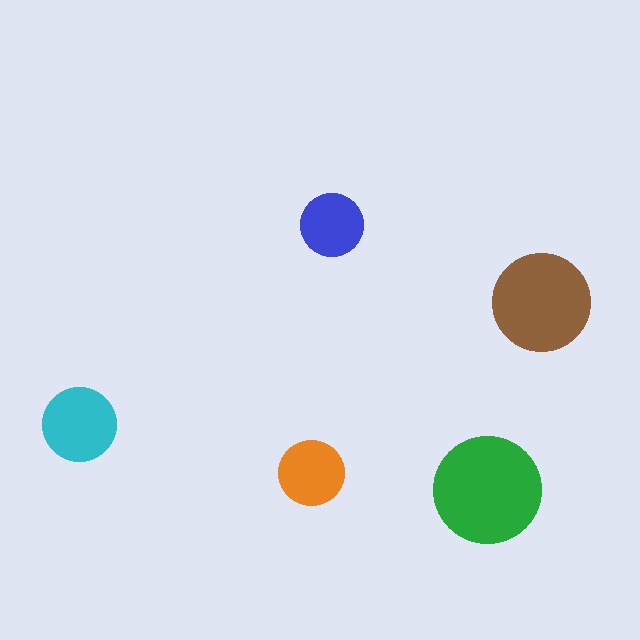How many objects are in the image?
There are 5 objects in the image.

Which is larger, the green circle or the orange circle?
The green one.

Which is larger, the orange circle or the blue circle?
The orange one.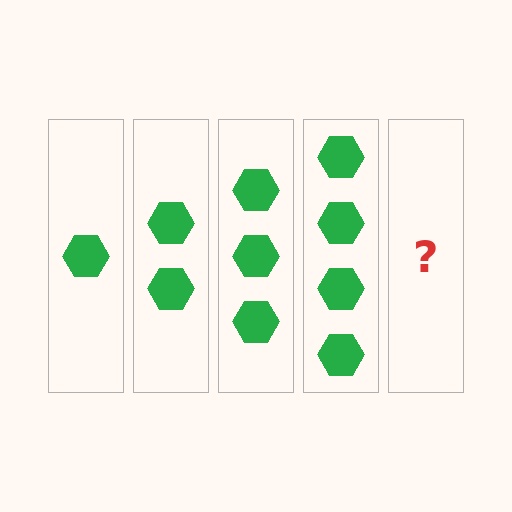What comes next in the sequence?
The next element should be 5 hexagons.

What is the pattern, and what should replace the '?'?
The pattern is that each step adds one more hexagon. The '?' should be 5 hexagons.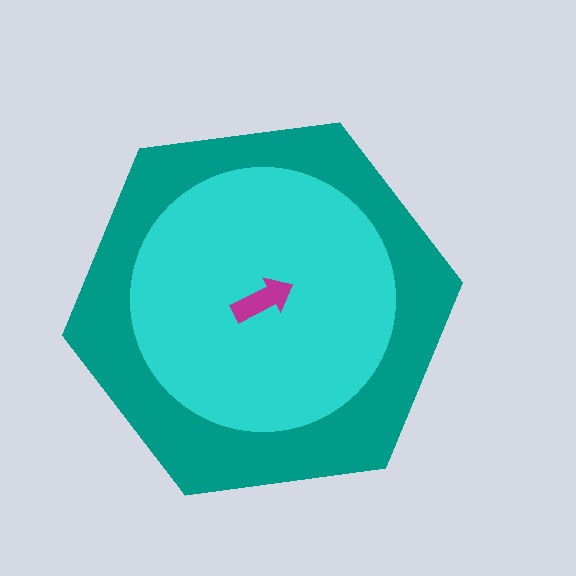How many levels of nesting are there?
3.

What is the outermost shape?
The teal hexagon.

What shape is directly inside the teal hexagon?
The cyan circle.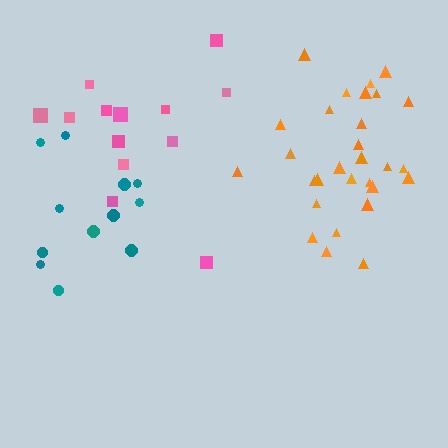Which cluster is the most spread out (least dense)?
Teal.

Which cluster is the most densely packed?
Orange.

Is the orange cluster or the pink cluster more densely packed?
Orange.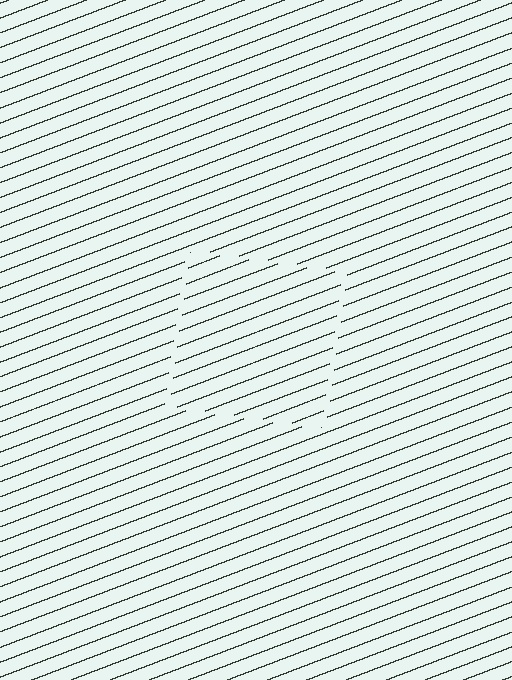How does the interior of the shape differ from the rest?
The interior of the shape contains the same grating, shifted by half a period — the contour is defined by the phase discontinuity where line-ends from the inner and outer gratings abut.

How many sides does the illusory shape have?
4 sides — the line-ends trace a square.